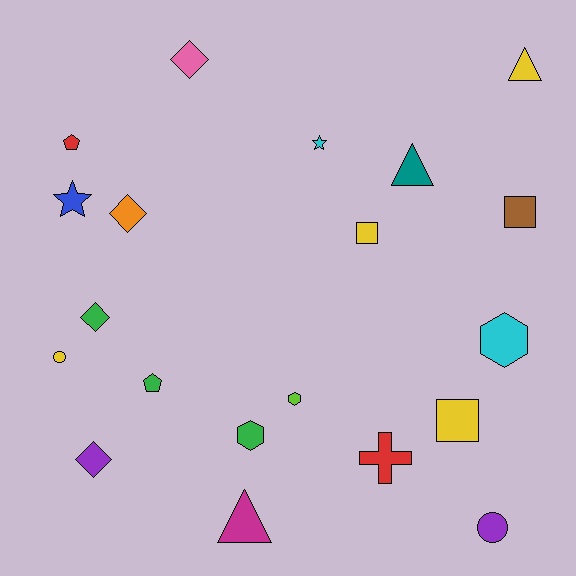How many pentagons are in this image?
There are 2 pentagons.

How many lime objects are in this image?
There is 1 lime object.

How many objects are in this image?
There are 20 objects.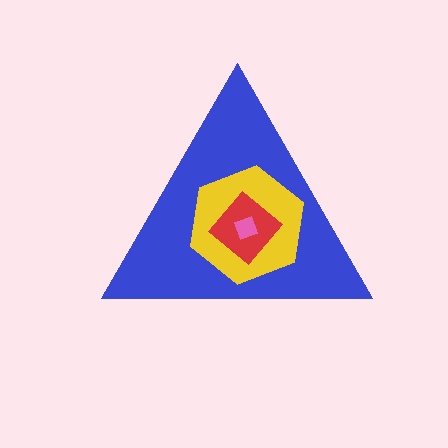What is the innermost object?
The pink square.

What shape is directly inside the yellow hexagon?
The red diamond.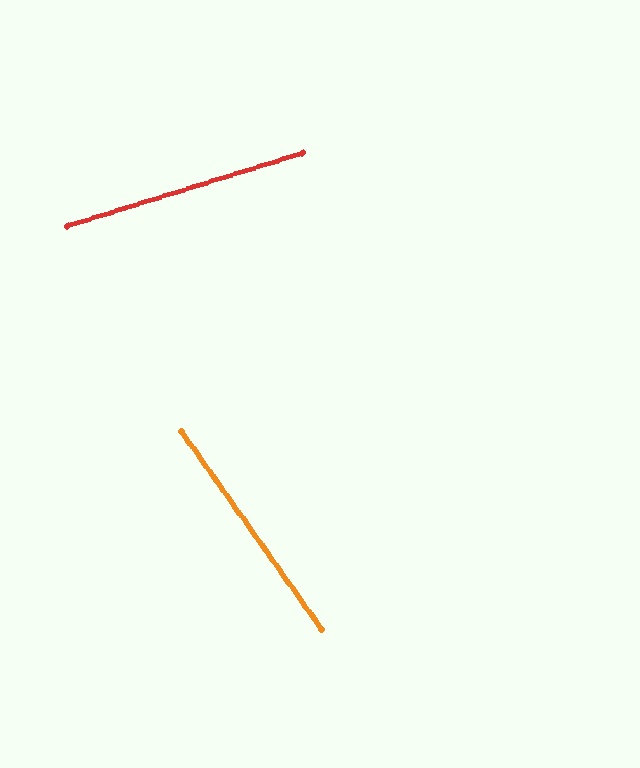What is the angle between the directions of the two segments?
Approximately 72 degrees.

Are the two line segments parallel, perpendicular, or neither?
Neither parallel nor perpendicular — they differ by about 72°.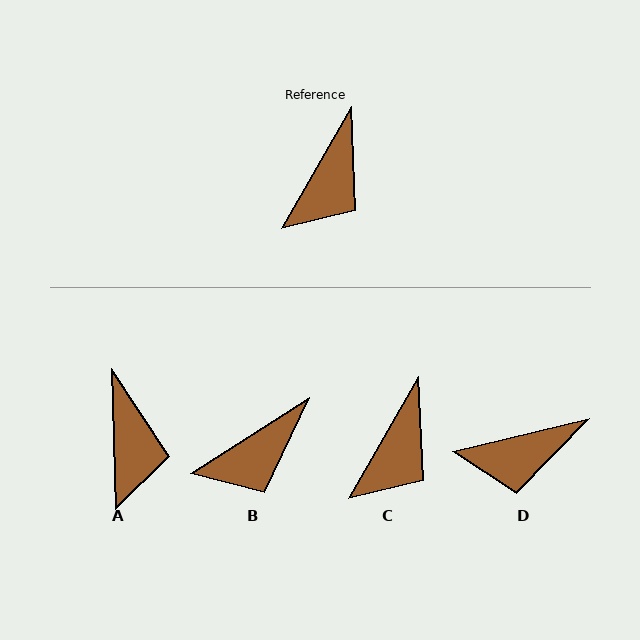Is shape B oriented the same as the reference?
No, it is off by about 28 degrees.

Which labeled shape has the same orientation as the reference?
C.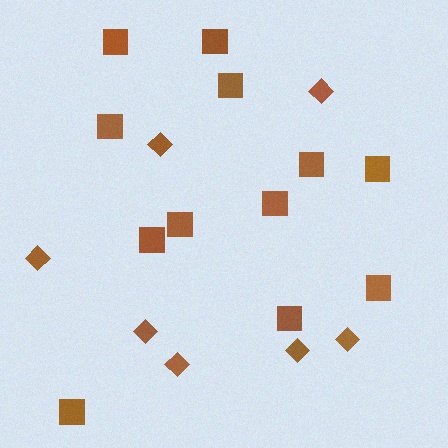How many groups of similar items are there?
There are 2 groups: one group of squares (12) and one group of diamonds (7).